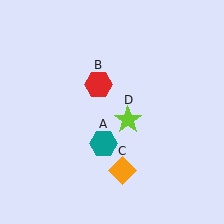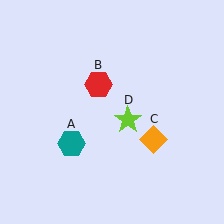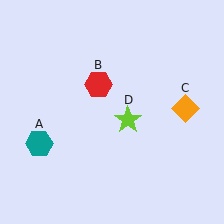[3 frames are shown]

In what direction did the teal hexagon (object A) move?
The teal hexagon (object A) moved left.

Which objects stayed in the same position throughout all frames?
Red hexagon (object B) and lime star (object D) remained stationary.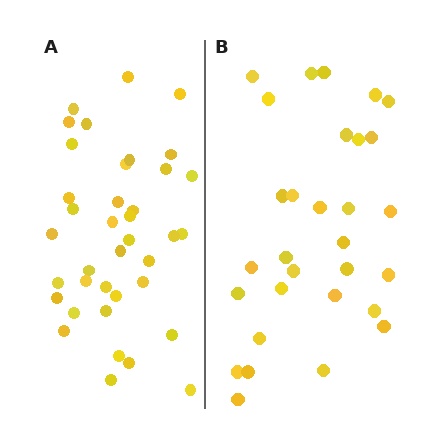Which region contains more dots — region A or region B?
Region A (the left region) has more dots.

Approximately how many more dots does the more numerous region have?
Region A has roughly 8 or so more dots than region B.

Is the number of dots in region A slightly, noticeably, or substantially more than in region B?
Region A has noticeably more, but not dramatically so. The ratio is roughly 1.3 to 1.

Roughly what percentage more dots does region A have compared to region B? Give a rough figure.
About 25% more.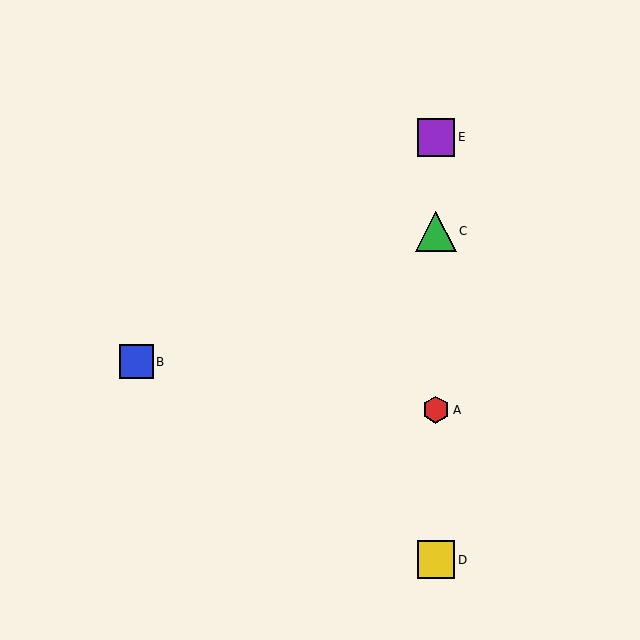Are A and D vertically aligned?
Yes, both are at x≈436.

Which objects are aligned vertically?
Objects A, C, D, E are aligned vertically.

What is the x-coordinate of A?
Object A is at x≈436.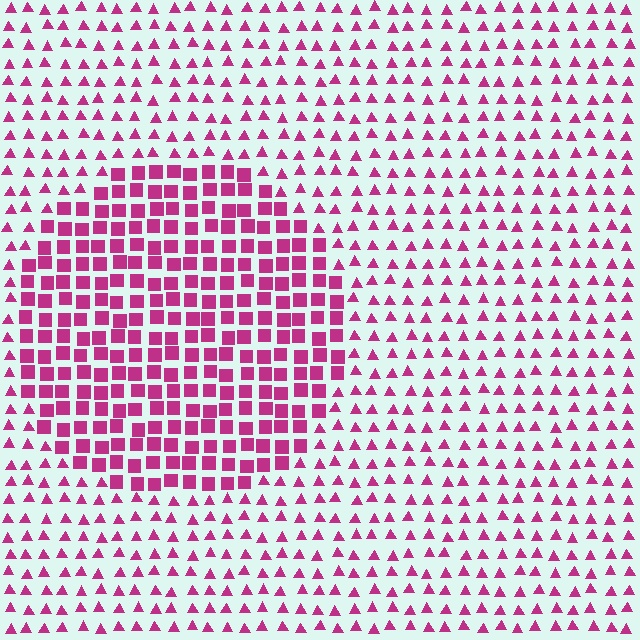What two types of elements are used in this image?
The image uses squares inside the circle region and triangles outside it.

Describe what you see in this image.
The image is filled with small magenta elements arranged in a uniform grid. A circle-shaped region contains squares, while the surrounding area contains triangles. The boundary is defined purely by the change in element shape.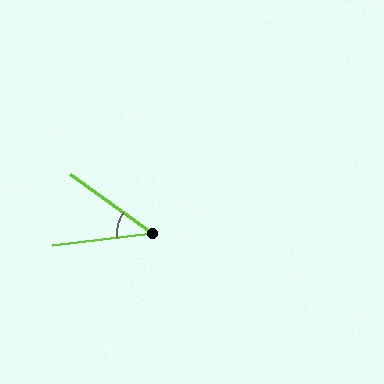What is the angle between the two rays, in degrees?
Approximately 43 degrees.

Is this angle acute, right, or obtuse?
It is acute.